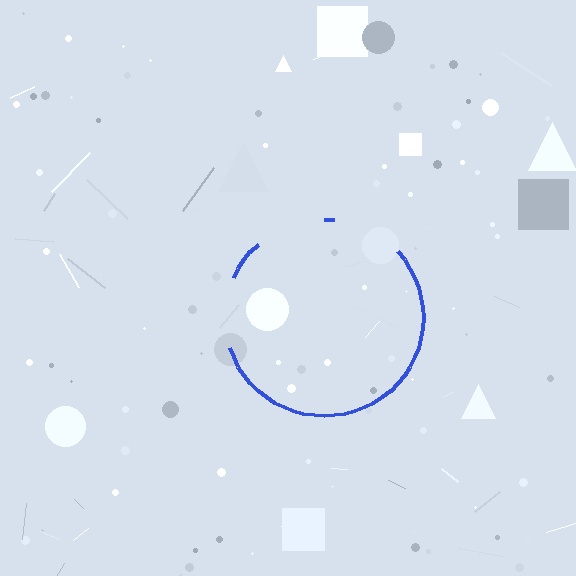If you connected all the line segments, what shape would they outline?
They would outline a circle.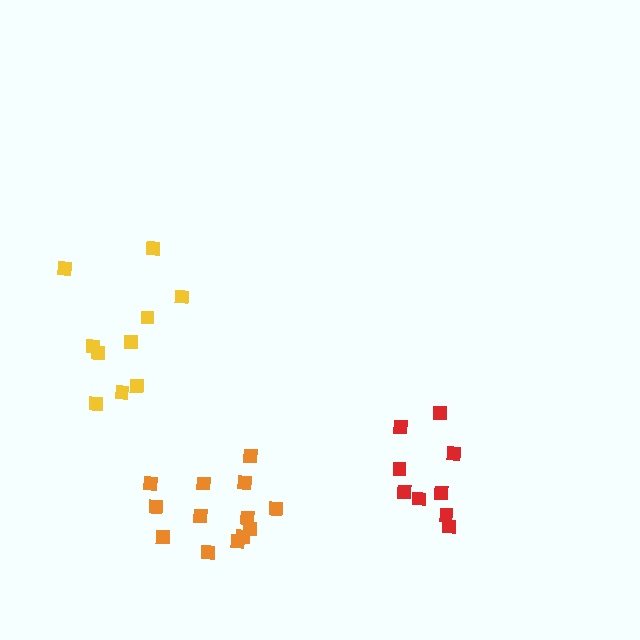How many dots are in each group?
Group 1: 10 dots, Group 2: 13 dots, Group 3: 9 dots (32 total).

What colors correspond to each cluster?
The clusters are colored: yellow, orange, red.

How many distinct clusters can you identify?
There are 3 distinct clusters.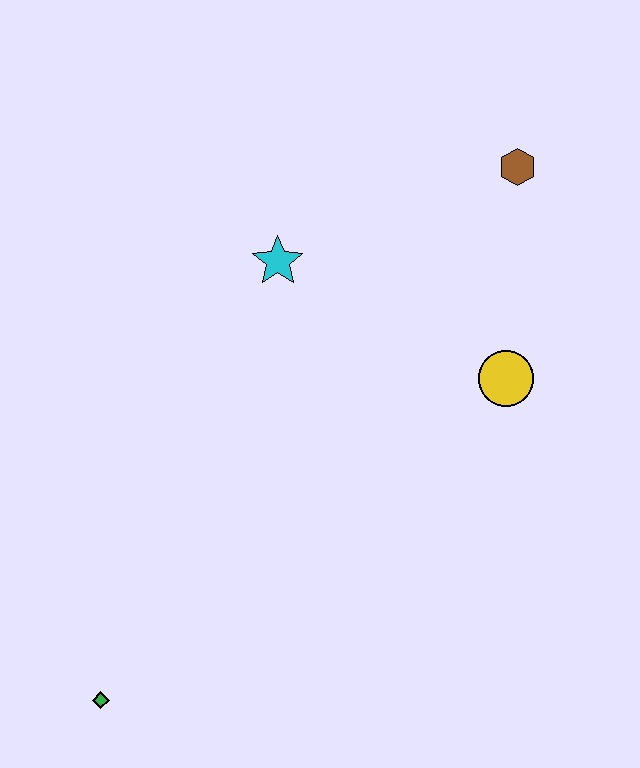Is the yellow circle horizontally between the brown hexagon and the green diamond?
Yes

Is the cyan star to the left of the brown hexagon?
Yes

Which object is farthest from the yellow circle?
The green diamond is farthest from the yellow circle.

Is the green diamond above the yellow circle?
No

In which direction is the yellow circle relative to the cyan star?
The yellow circle is to the right of the cyan star.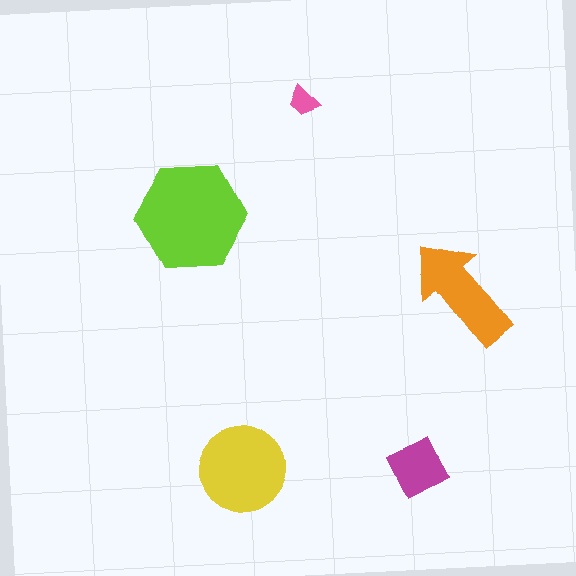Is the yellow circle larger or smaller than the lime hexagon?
Smaller.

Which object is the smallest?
The pink trapezoid.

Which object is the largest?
The lime hexagon.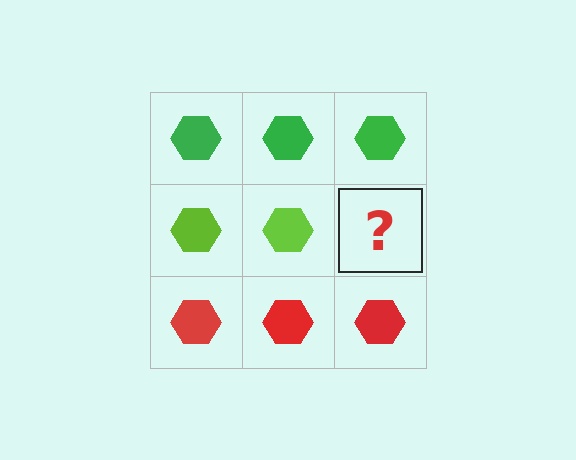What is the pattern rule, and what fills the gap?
The rule is that each row has a consistent color. The gap should be filled with a lime hexagon.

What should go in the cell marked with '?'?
The missing cell should contain a lime hexagon.